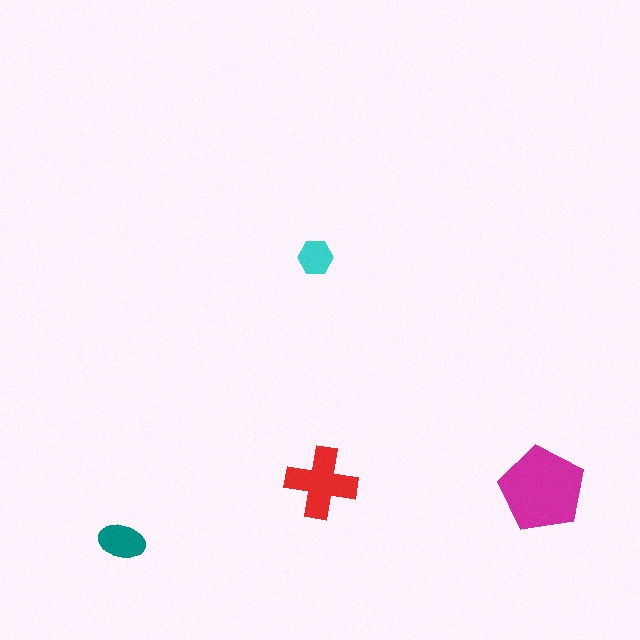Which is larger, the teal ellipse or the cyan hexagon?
The teal ellipse.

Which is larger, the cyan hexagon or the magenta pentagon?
The magenta pentagon.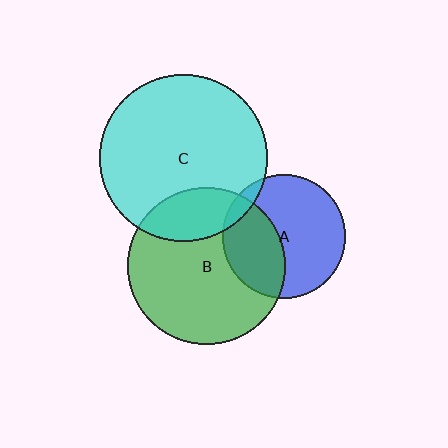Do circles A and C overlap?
Yes.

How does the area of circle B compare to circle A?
Approximately 1.6 times.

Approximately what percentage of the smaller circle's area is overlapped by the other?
Approximately 5%.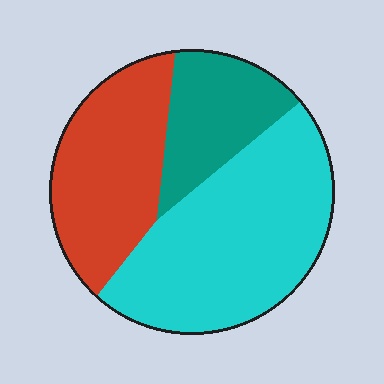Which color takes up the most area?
Cyan, at roughly 50%.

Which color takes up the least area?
Teal, at roughly 20%.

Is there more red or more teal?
Red.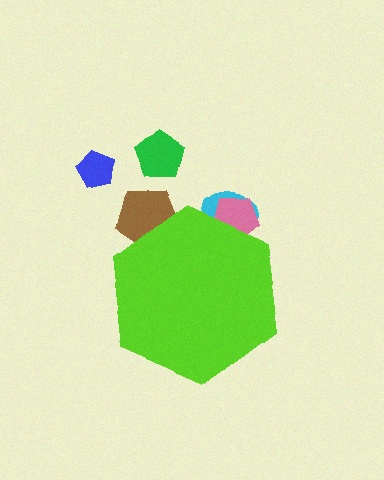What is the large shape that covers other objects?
A lime hexagon.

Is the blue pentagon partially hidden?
No, the blue pentagon is fully visible.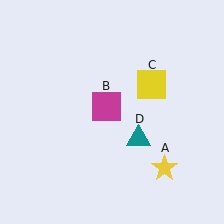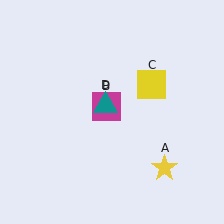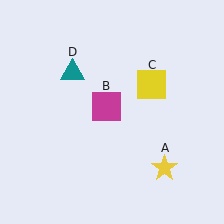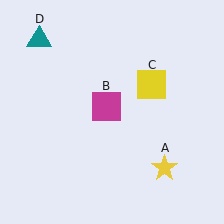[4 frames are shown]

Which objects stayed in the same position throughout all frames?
Yellow star (object A) and magenta square (object B) and yellow square (object C) remained stationary.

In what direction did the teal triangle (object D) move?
The teal triangle (object D) moved up and to the left.